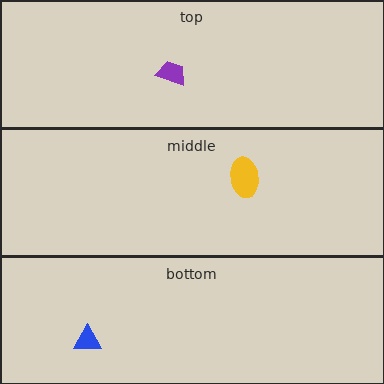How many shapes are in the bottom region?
1.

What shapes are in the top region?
The purple trapezoid.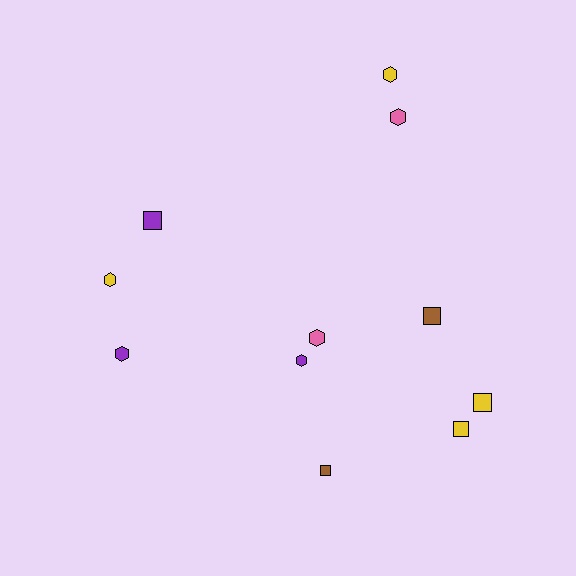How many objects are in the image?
There are 11 objects.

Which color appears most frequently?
Yellow, with 4 objects.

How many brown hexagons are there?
There are no brown hexagons.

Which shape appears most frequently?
Hexagon, with 6 objects.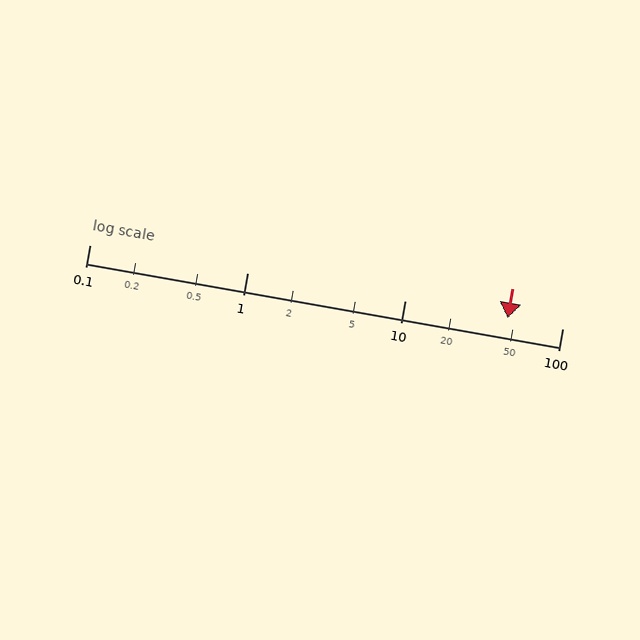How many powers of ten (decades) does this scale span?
The scale spans 3 decades, from 0.1 to 100.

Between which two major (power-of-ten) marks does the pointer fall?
The pointer is between 10 and 100.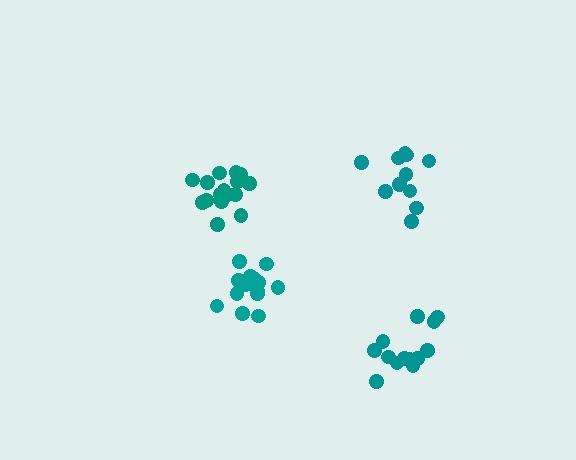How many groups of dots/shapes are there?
There are 4 groups.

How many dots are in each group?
Group 1: 16 dots, Group 2: 13 dots, Group 3: 11 dots, Group 4: 14 dots (54 total).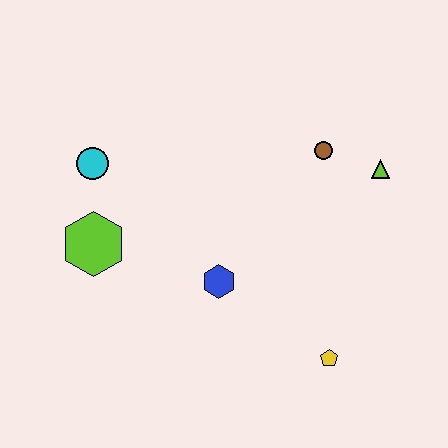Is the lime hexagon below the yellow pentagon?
No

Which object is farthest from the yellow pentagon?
The cyan circle is farthest from the yellow pentagon.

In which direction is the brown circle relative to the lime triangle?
The brown circle is to the left of the lime triangle.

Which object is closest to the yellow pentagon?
The blue hexagon is closest to the yellow pentagon.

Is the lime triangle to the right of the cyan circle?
Yes